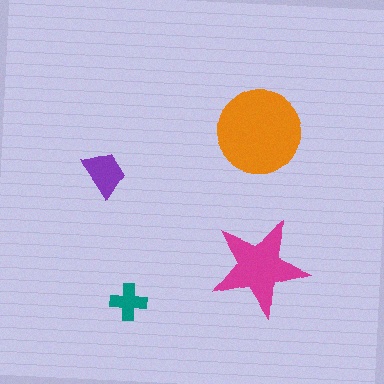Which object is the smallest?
The teal cross.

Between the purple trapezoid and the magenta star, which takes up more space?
The magenta star.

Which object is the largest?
The orange circle.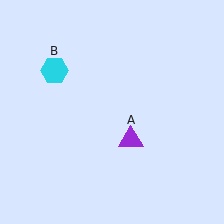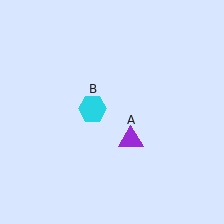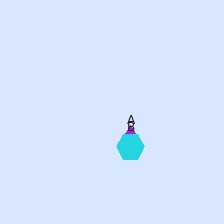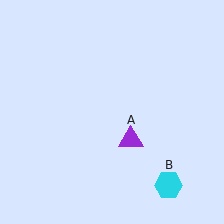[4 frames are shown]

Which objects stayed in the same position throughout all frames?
Purple triangle (object A) remained stationary.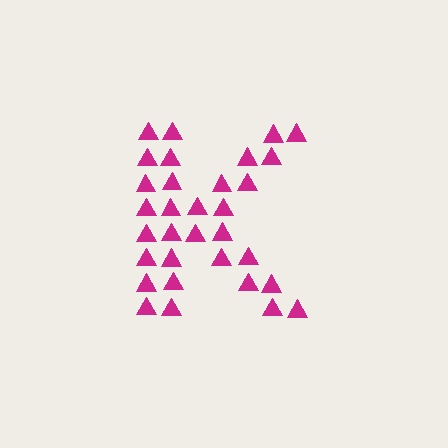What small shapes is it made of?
It is made of small triangles.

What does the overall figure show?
The overall figure shows the letter K.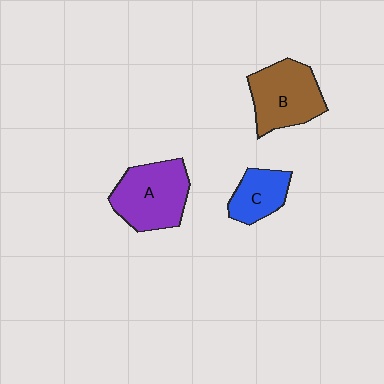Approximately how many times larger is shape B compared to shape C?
Approximately 1.6 times.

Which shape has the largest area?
Shape A (purple).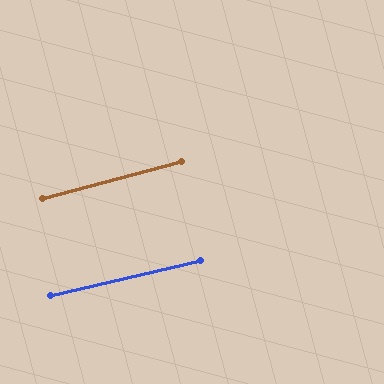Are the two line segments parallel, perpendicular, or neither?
Parallel — their directions differ by only 1.7°.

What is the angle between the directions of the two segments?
Approximately 2 degrees.